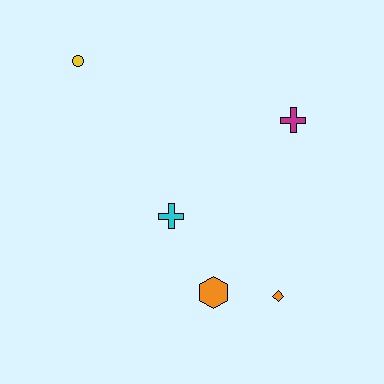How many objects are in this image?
There are 5 objects.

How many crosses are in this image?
There are 2 crosses.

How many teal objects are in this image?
There are no teal objects.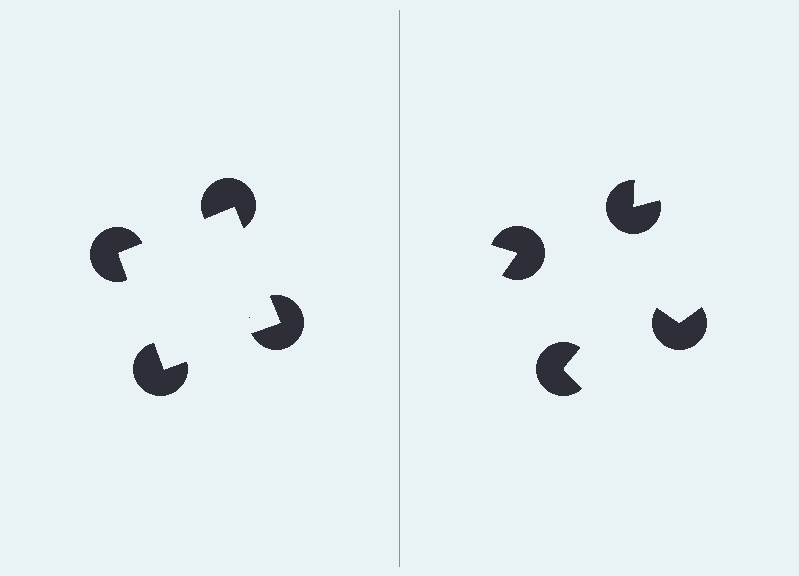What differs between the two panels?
The pac-man discs are positioned identically on both sides; only the wedge orientations differ. On the left they align to a square; on the right they are misaligned.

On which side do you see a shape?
An illusory square appears on the left side. On the right side the wedge cuts are rotated, so no coherent shape forms.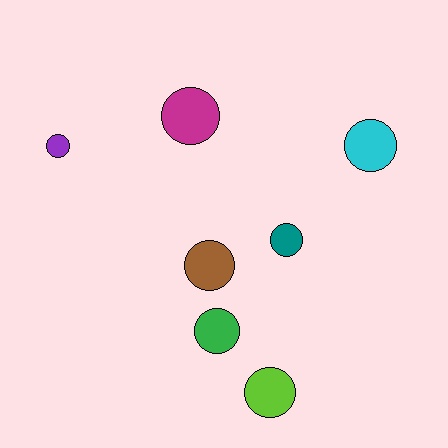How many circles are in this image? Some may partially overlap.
There are 7 circles.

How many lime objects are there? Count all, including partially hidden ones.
There is 1 lime object.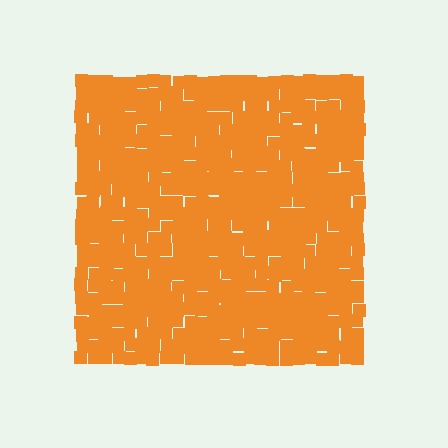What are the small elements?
The small elements are squares.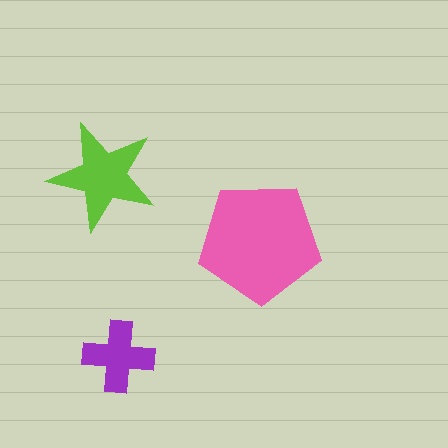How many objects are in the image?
There are 3 objects in the image.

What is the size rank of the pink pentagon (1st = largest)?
1st.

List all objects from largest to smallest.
The pink pentagon, the lime star, the purple cross.